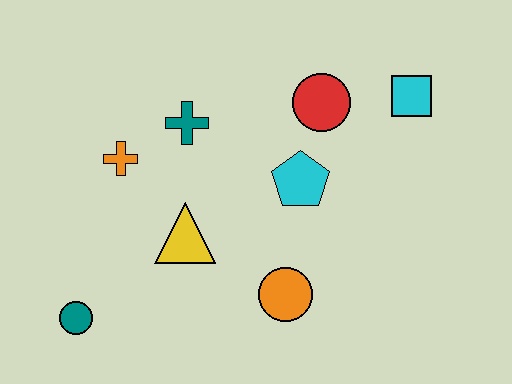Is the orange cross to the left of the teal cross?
Yes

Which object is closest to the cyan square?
The red circle is closest to the cyan square.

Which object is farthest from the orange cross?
The cyan square is farthest from the orange cross.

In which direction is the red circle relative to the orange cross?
The red circle is to the right of the orange cross.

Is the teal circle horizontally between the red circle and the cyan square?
No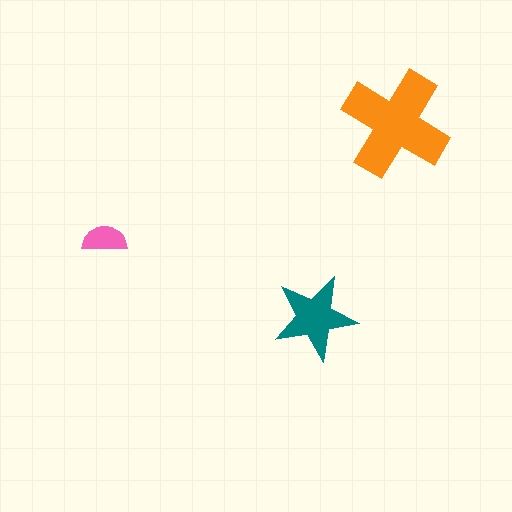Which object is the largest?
The orange cross.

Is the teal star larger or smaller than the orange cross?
Smaller.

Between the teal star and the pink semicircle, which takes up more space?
The teal star.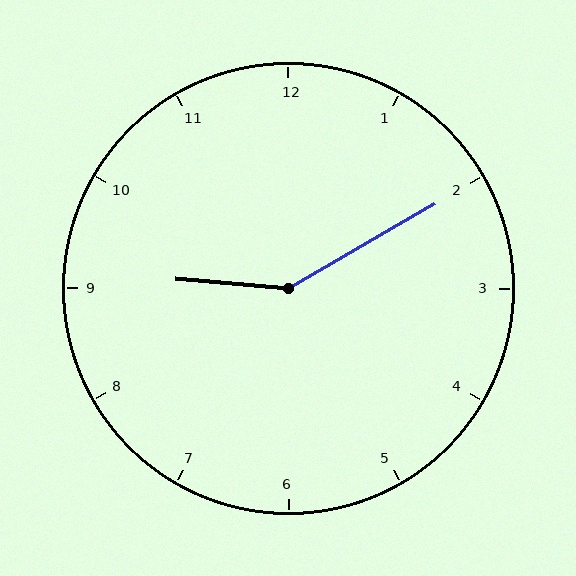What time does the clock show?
9:10.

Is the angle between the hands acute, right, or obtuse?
It is obtuse.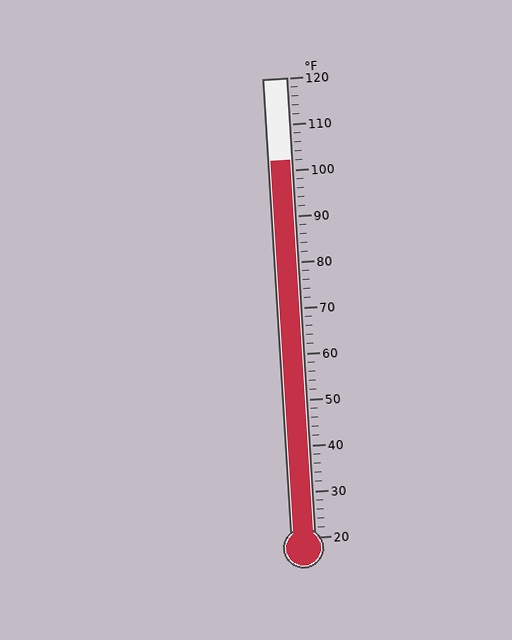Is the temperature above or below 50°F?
The temperature is above 50°F.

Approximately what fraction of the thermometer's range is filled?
The thermometer is filled to approximately 80% of its range.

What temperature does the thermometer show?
The thermometer shows approximately 102°F.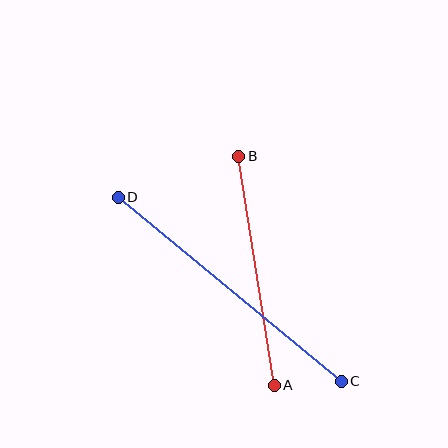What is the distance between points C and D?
The distance is approximately 289 pixels.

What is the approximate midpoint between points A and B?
The midpoint is at approximately (257, 271) pixels.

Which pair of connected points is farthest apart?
Points C and D are farthest apart.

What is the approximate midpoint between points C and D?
The midpoint is at approximately (230, 289) pixels.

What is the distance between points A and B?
The distance is approximately 232 pixels.